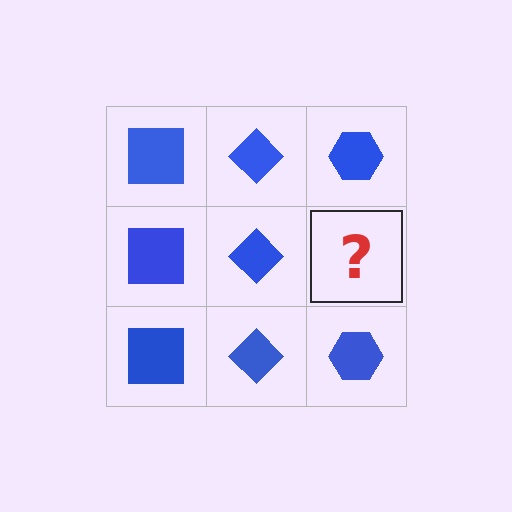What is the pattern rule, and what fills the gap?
The rule is that each column has a consistent shape. The gap should be filled with a blue hexagon.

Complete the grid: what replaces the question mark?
The question mark should be replaced with a blue hexagon.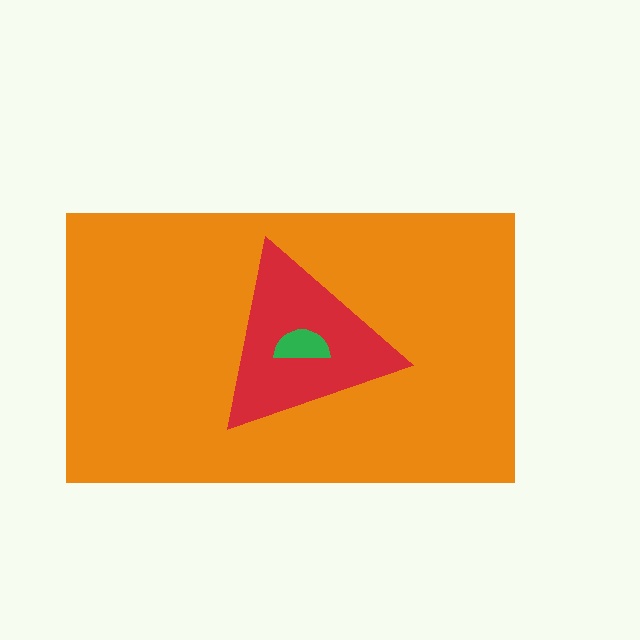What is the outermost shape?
The orange rectangle.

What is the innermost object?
The green semicircle.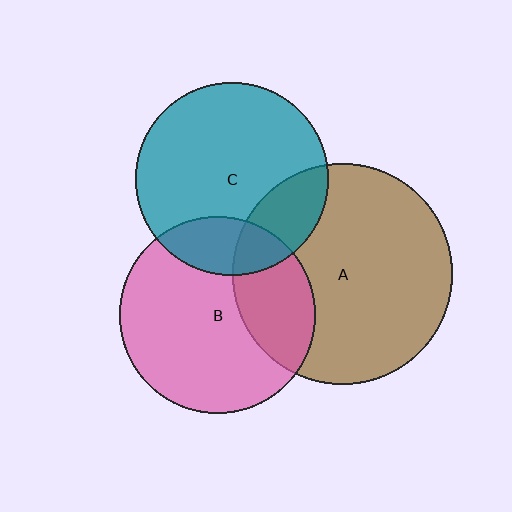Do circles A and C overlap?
Yes.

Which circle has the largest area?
Circle A (brown).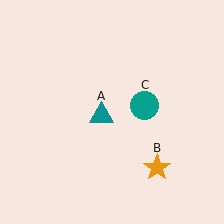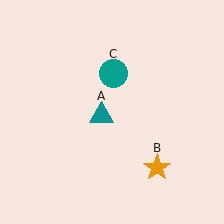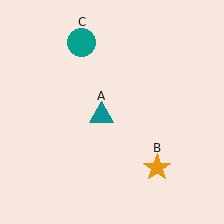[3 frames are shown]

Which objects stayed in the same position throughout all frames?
Teal triangle (object A) and orange star (object B) remained stationary.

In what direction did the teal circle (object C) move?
The teal circle (object C) moved up and to the left.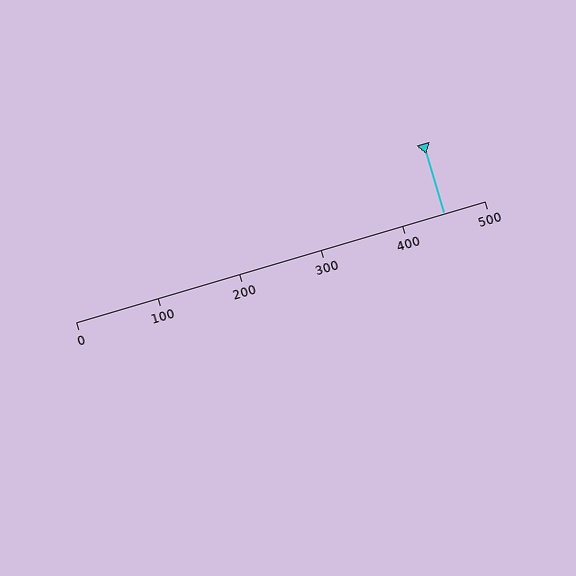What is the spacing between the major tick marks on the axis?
The major ticks are spaced 100 apart.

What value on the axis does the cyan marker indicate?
The marker indicates approximately 450.